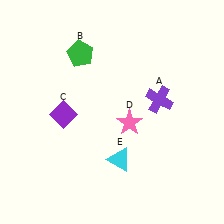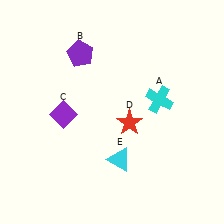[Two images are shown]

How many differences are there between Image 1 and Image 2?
There are 3 differences between the two images.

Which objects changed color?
A changed from purple to cyan. B changed from green to purple. D changed from pink to red.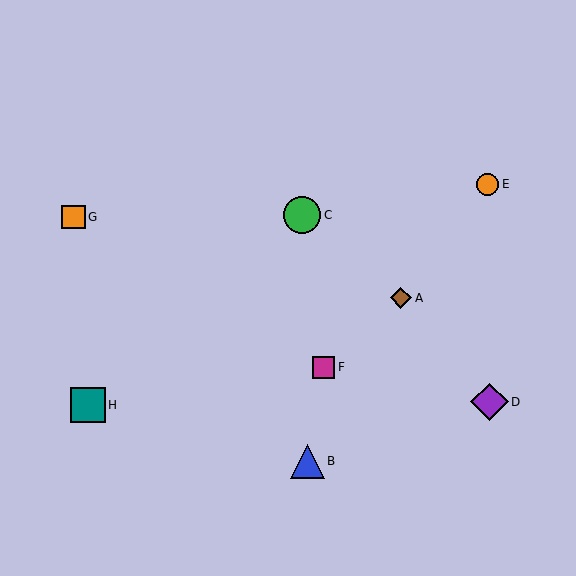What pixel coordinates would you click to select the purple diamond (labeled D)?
Click at (489, 402) to select the purple diamond D.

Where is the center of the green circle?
The center of the green circle is at (302, 215).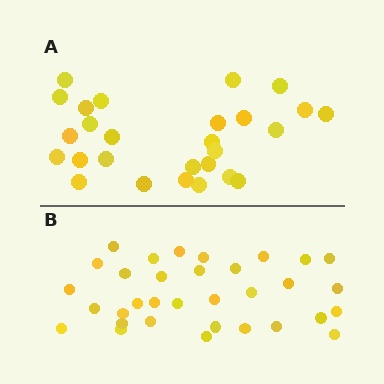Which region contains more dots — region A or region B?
Region B (the bottom region) has more dots.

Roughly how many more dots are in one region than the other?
Region B has about 6 more dots than region A.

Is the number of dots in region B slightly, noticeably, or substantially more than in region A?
Region B has only slightly more — the two regions are fairly close. The ratio is roughly 1.2 to 1.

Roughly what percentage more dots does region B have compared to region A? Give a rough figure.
About 20% more.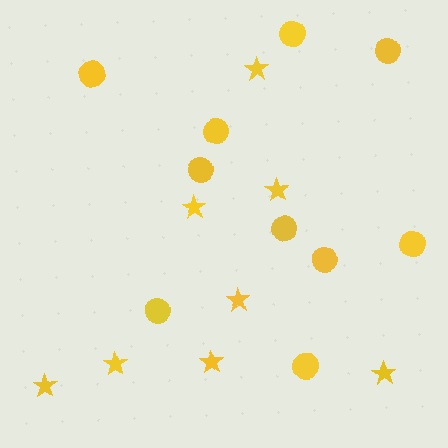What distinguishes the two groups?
There are 2 groups: one group of circles (10) and one group of stars (8).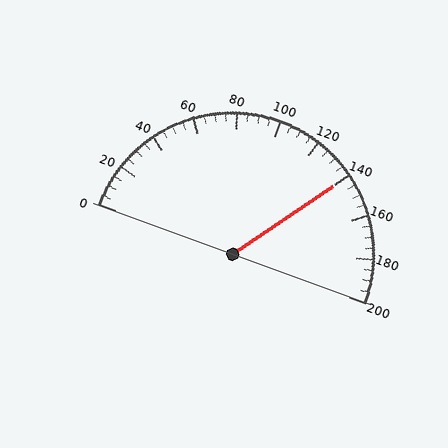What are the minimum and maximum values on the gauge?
The gauge ranges from 0 to 200.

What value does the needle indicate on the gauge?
The needle indicates approximately 140.